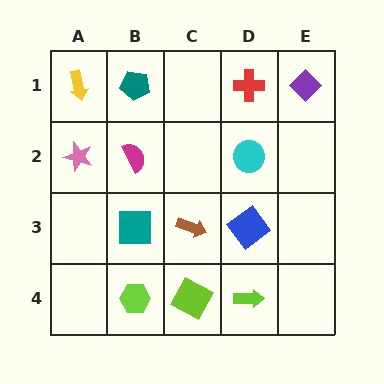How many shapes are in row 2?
3 shapes.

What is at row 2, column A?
A pink star.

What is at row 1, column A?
A yellow arrow.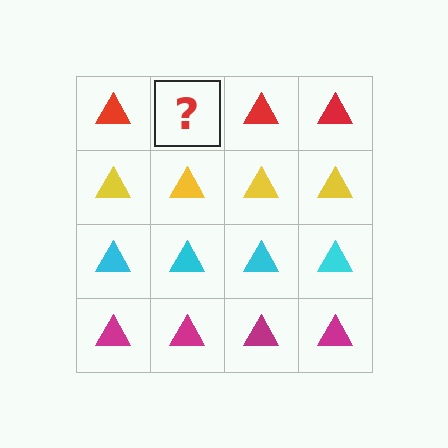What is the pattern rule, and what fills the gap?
The rule is that each row has a consistent color. The gap should be filled with a red triangle.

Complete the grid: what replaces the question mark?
The question mark should be replaced with a red triangle.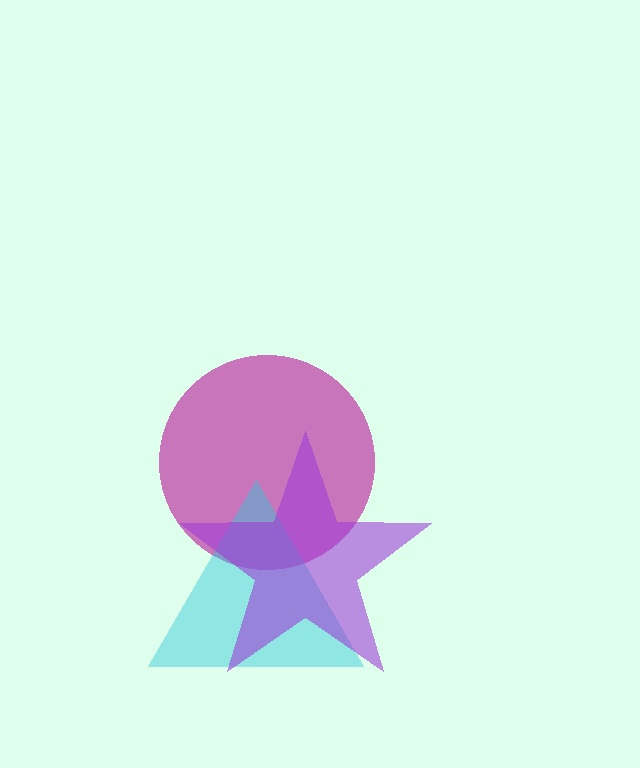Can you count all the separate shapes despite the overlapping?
Yes, there are 3 separate shapes.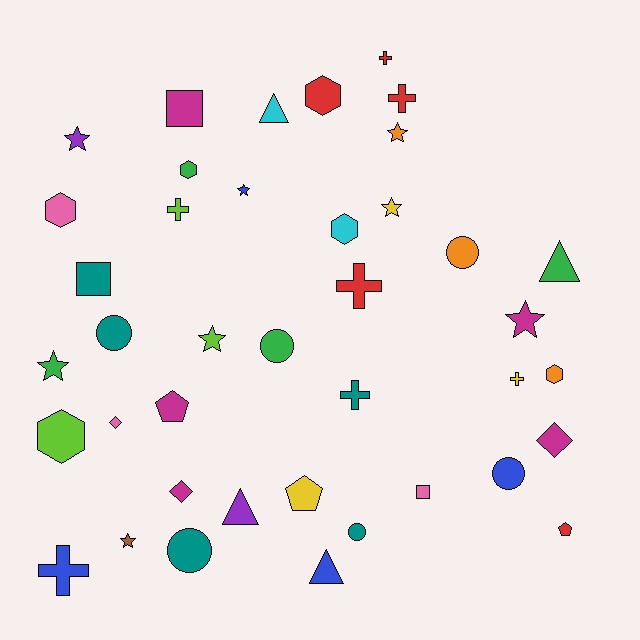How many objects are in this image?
There are 40 objects.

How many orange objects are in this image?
There are 3 orange objects.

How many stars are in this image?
There are 8 stars.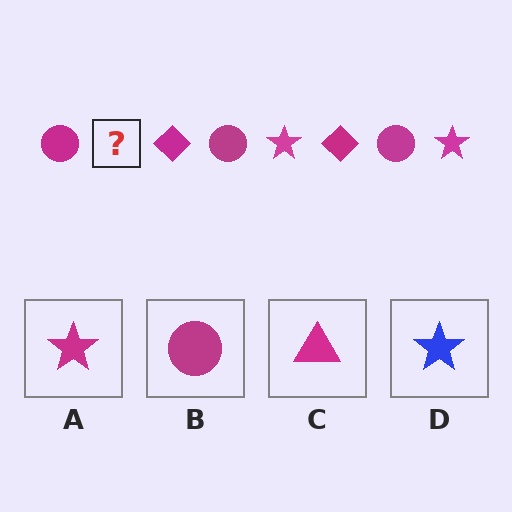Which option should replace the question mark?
Option A.